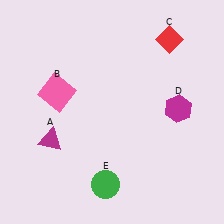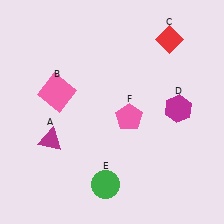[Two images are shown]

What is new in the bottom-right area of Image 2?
A pink pentagon (F) was added in the bottom-right area of Image 2.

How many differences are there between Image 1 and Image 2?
There is 1 difference between the two images.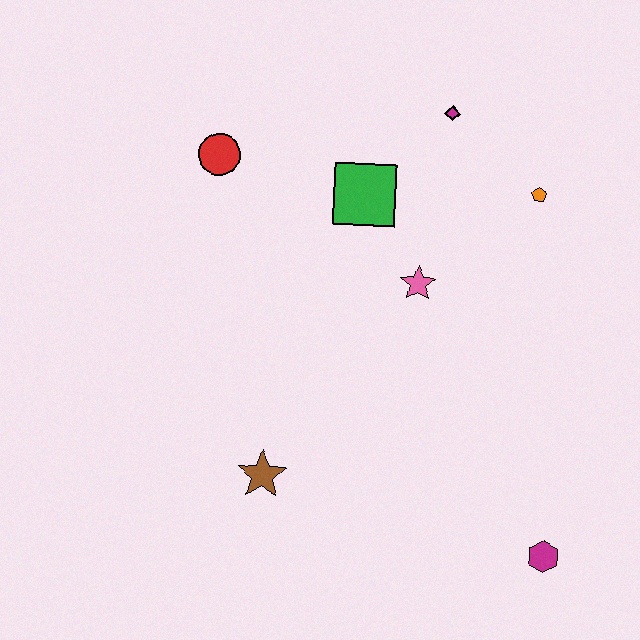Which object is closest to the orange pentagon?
The magenta diamond is closest to the orange pentagon.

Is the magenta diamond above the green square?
Yes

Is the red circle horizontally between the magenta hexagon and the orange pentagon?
No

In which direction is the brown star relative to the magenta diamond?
The brown star is below the magenta diamond.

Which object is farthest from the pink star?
The magenta hexagon is farthest from the pink star.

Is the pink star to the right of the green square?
Yes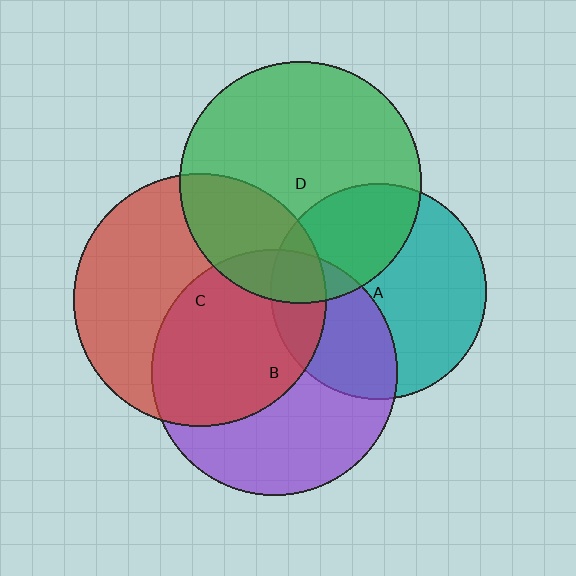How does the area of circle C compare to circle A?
Approximately 1.4 times.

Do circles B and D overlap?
Yes.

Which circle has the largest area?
Circle C (red).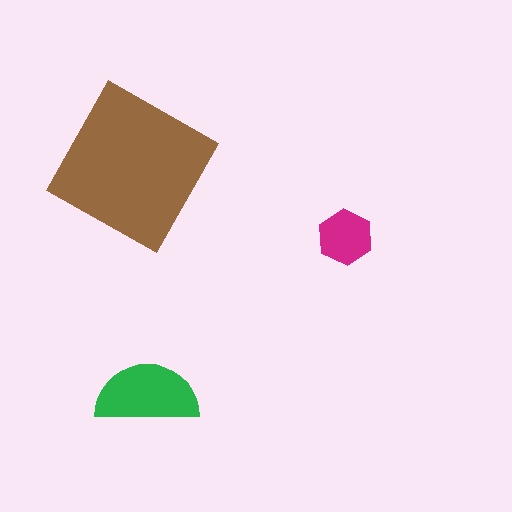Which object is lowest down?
The green semicircle is bottommost.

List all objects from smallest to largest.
The magenta hexagon, the green semicircle, the brown square.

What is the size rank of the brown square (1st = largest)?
1st.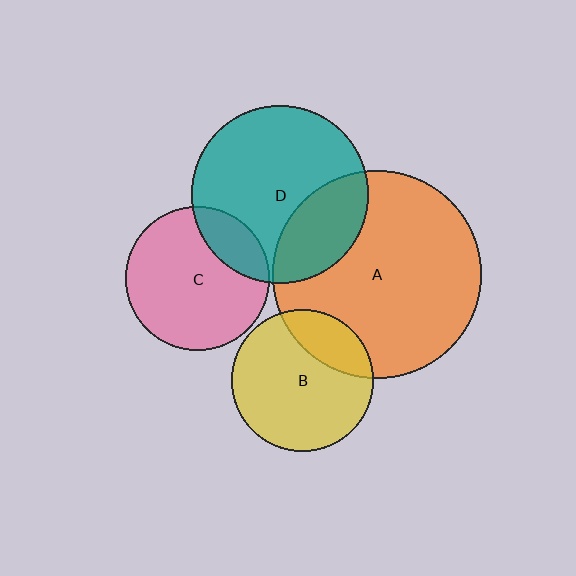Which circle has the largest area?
Circle A (orange).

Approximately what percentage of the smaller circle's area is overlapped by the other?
Approximately 20%.